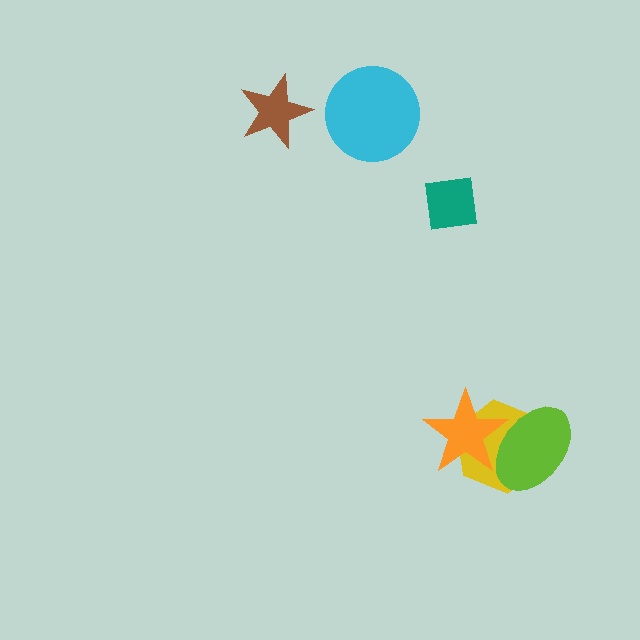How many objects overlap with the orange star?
2 objects overlap with the orange star.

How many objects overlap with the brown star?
0 objects overlap with the brown star.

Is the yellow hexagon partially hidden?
Yes, it is partially covered by another shape.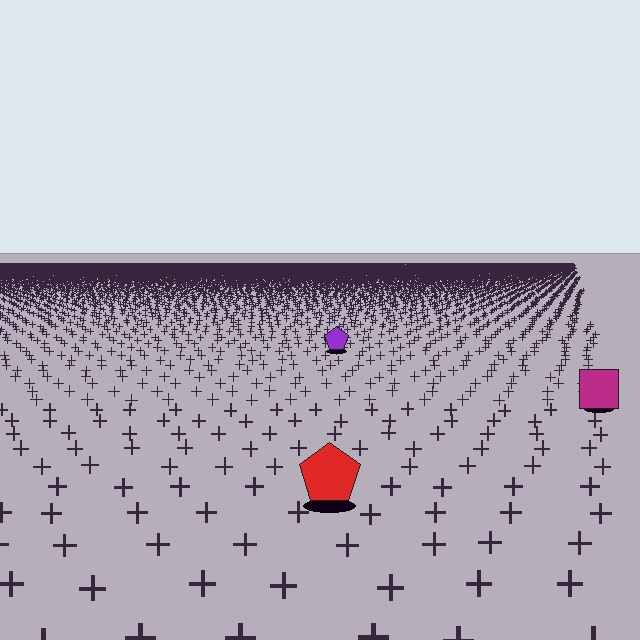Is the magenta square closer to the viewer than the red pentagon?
No. The red pentagon is closer — you can tell from the texture gradient: the ground texture is coarser near it.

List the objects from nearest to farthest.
From nearest to farthest: the red pentagon, the magenta square, the purple pentagon.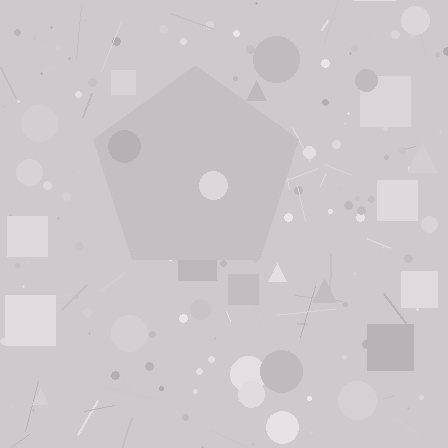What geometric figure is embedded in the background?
A pentagon is embedded in the background.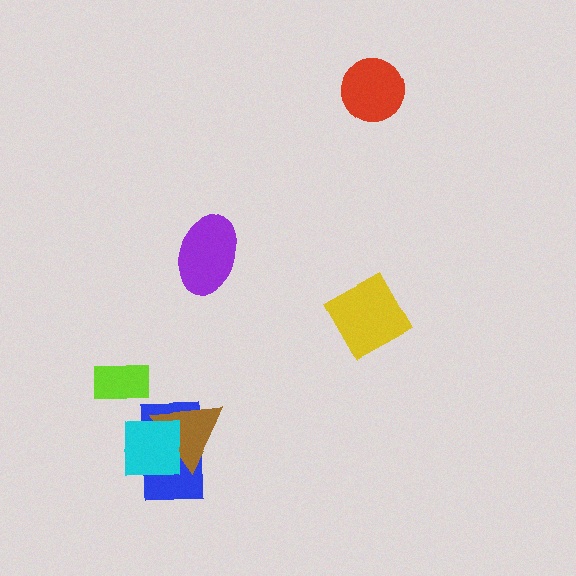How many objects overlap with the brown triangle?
2 objects overlap with the brown triangle.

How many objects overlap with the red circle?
0 objects overlap with the red circle.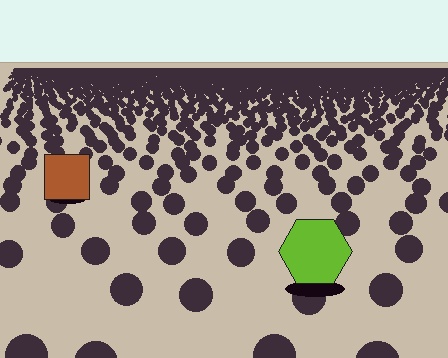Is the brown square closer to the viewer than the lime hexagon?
No. The lime hexagon is closer — you can tell from the texture gradient: the ground texture is coarser near it.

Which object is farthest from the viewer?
The brown square is farthest from the viewer. It appears smaller and the ground texture around it is denser.